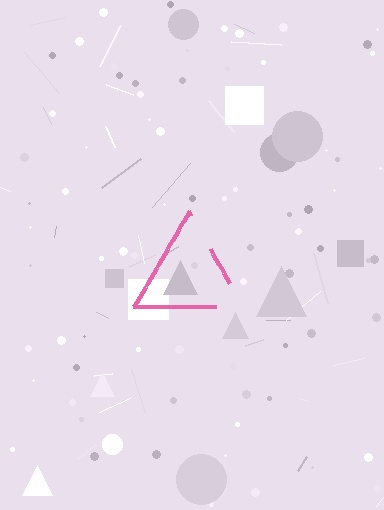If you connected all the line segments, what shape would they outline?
They would outline a triangle.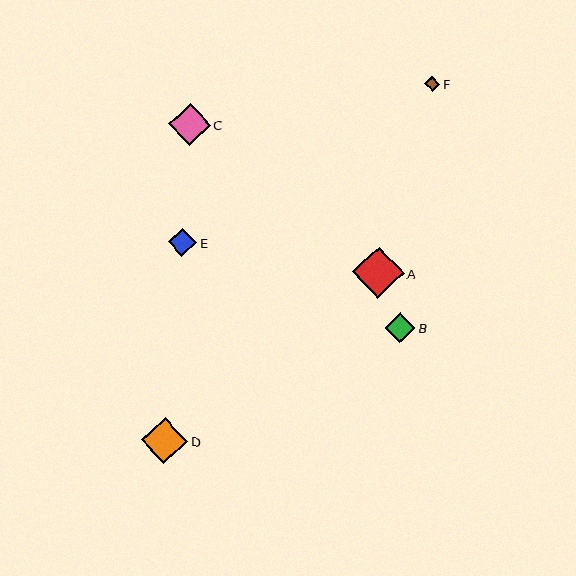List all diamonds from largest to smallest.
From largest to smallest: A, D, C, B, E, F.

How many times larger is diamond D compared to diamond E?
Diamond D is approximately 1.6 times the size of diamond E.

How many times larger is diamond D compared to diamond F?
Diamond D is approximately 2.9 times the size of diamond F.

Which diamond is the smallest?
Diamond F is the smallest with a size of approximately 16 pixels.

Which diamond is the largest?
Diamond A is the largest with a size of approximately 52 pixels.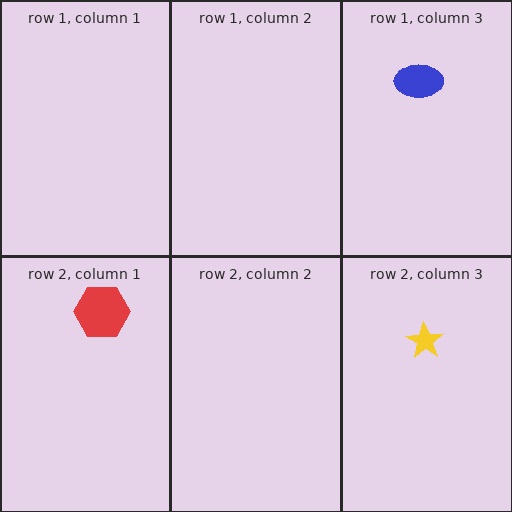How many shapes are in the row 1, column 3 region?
1.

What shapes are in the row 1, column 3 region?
The blue ellipse.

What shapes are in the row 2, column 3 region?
The yellow star.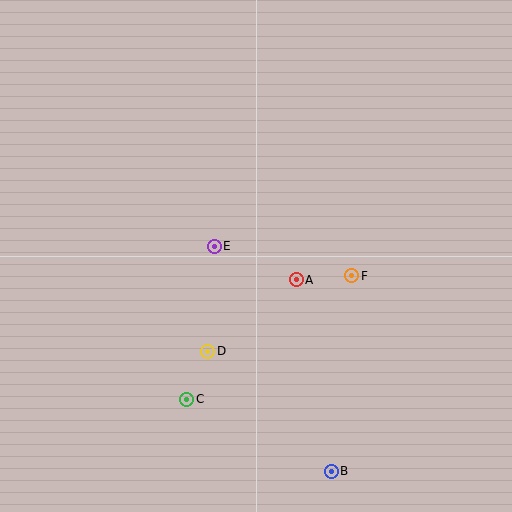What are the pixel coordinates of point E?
Point E is at (214, 246).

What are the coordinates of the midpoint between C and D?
The midpoint between C and D is at (197, 375).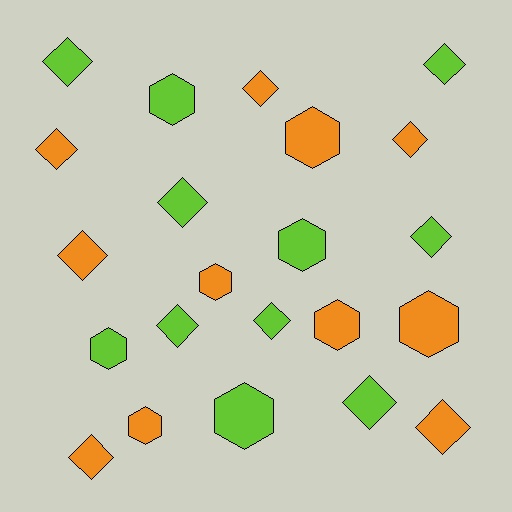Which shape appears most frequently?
Diamond, with 13 objects.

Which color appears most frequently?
Orange, with 11 objects.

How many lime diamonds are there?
There are 7 lime diamonds.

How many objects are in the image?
There are 22 objects.